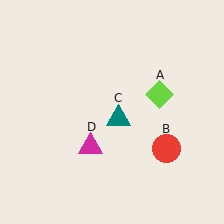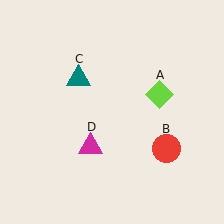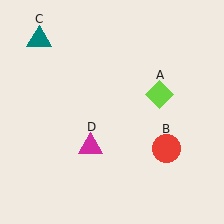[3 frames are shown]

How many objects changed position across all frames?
1 object changed position: teal triangle (object C).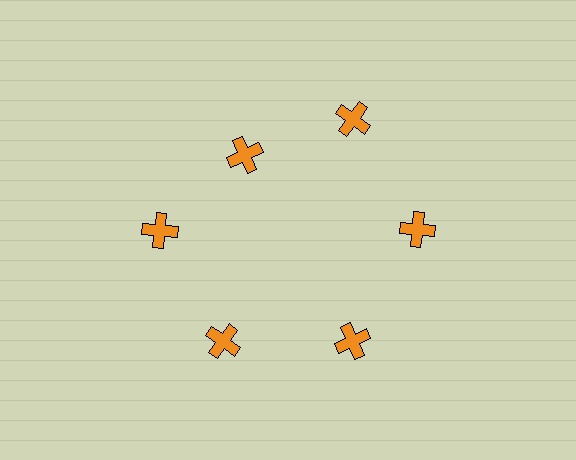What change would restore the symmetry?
The symmetry would be restored by moving it outward, back onto the ring so that all 6 crosses sit at equal angles and equal distance from the center.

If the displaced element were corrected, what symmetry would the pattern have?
It would have 6-fold rotational symmetry — the pattern would map onto itself every 60 degrees.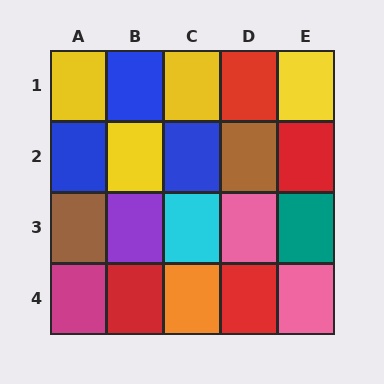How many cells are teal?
1 cell is teal.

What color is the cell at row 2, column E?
Red.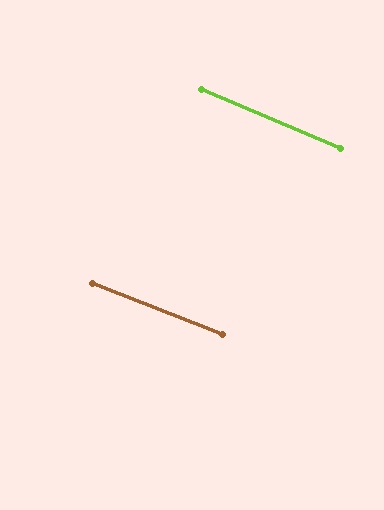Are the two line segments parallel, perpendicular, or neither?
Parallel — their directions differ by only 1.8°.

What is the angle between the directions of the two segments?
Approximately 2 degrees.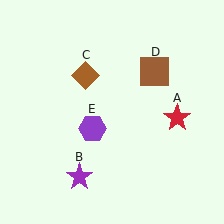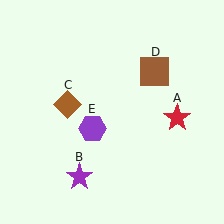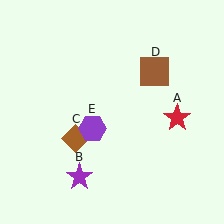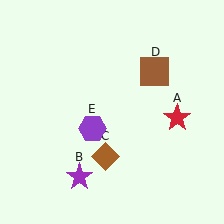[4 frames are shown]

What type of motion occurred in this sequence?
The brown diamond (object C) rotated counterclockwise around the center of the scene.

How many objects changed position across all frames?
1 object changed position: brown diamond (object C).